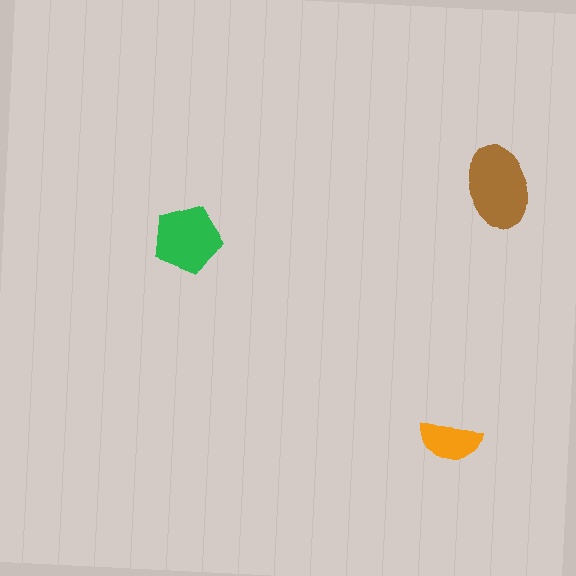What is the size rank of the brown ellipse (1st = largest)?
1st.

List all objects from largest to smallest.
The brown ellipse, the green pentagon, the orange semicircle.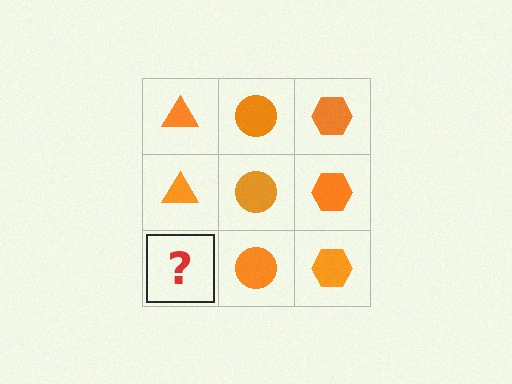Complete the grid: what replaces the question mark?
The question mark should be replaced with an orange triangle.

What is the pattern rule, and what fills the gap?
The rule is that each column has a consistent shape. The gap should be filled with an orange triangle.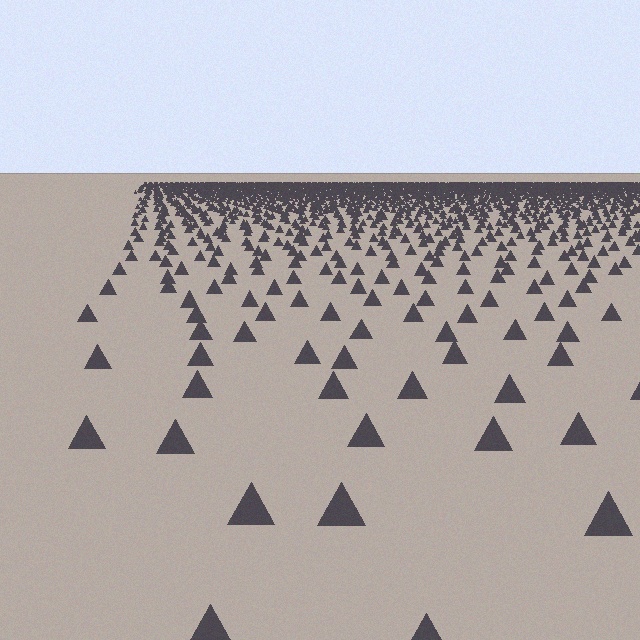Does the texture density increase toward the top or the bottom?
Density increases toward the top.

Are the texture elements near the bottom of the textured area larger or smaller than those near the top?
Larger. Near the bottom, elements are closer to the viewer and appear at a bigger on-screen size.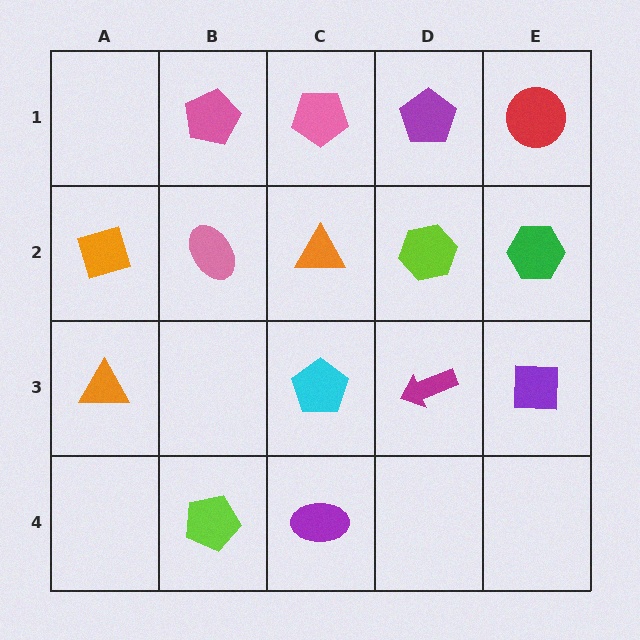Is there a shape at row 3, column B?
No, that cell is empty.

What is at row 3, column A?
An orange triangle.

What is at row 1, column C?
A pink pentagon.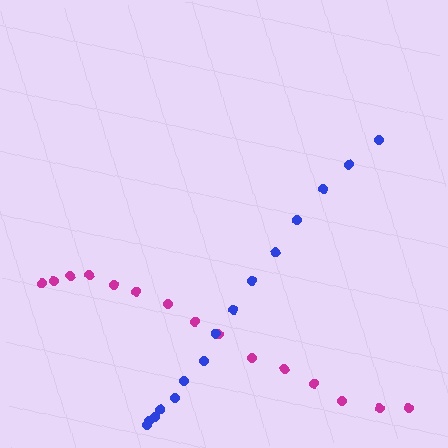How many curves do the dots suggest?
There are 2 distinct paths.